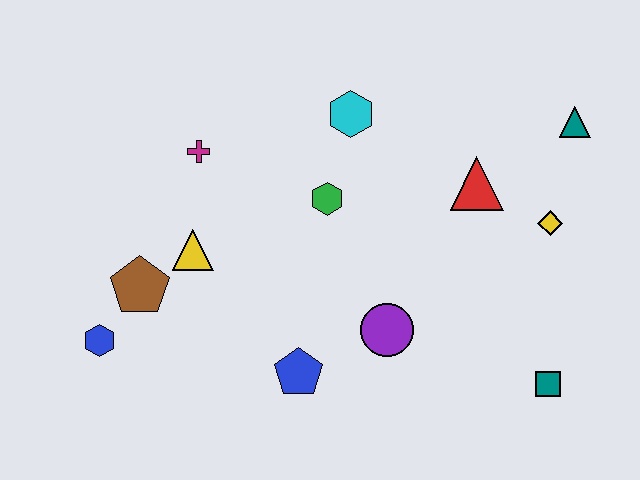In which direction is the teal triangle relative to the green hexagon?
The teal triangle is to the right of the green hexagon.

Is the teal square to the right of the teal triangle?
No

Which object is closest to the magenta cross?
The yellow triangle is closest to the magenta cross.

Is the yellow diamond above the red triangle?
No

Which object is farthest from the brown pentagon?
The teal triangle is farthest from the brown pentagon.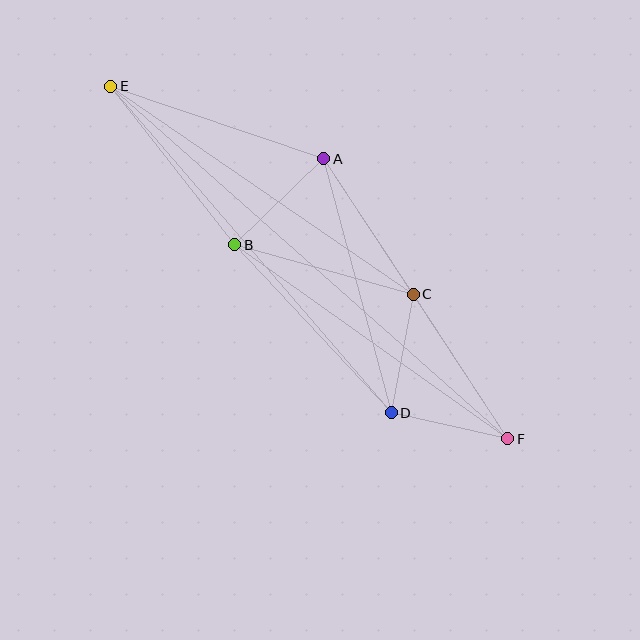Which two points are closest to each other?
Points D and F are closest to each other.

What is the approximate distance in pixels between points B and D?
The distance between B and D is approximately 230 pixels.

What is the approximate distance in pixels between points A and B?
The distance between A and B is approximately 124 pixels.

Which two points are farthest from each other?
Points E and F are farthest from each other.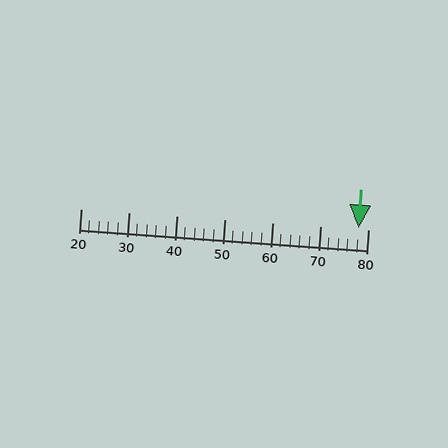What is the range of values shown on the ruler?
The ruler shows values from 20 to 80.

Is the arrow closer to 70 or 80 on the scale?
The arrow is closer to 80.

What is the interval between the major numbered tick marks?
The major tick marks are spaced 10 units apart.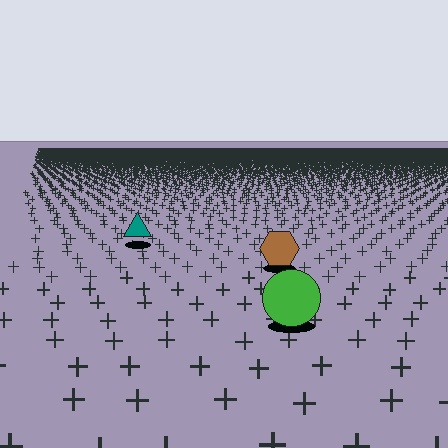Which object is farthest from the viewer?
The teal triangle is farthest from the viewer. It appears smaller and the ground texture around it is denser.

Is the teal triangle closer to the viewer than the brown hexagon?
No. The brown hexagon is closer — you can tell from the texture gradient: the ground texture is coarser near it.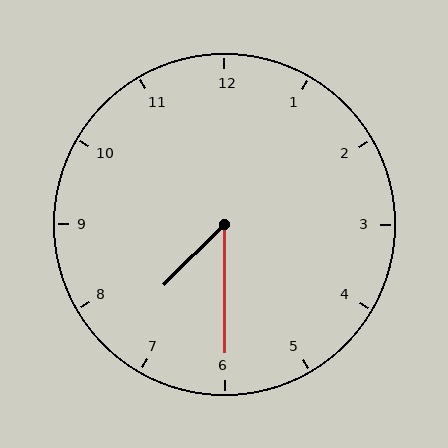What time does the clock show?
7:30.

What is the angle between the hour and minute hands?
Approximately 45 degrees.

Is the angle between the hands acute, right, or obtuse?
It is acute.